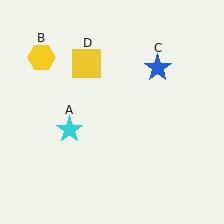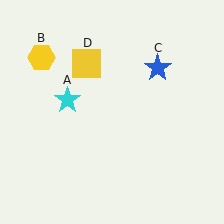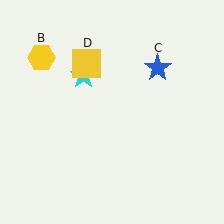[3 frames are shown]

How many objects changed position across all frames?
1 object changed position: cyan star (object A).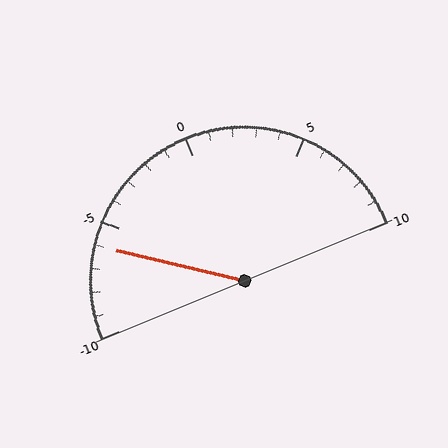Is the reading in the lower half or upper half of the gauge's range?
The reading is in the lower half of the range (-10 to 10).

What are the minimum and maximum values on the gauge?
The gauge ranges from -10 to 10.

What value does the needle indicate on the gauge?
The needle indicates approximately -6.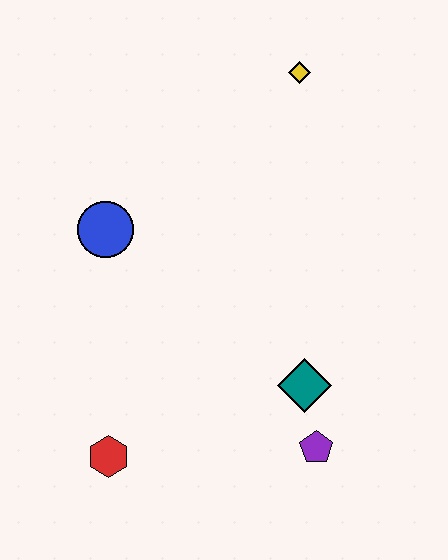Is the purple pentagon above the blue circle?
No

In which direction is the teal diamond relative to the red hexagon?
The teal diamond is to the right of the red hexagon.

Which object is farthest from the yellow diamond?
The red hexagon is farthest from the yellow diamond.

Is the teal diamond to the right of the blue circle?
Yes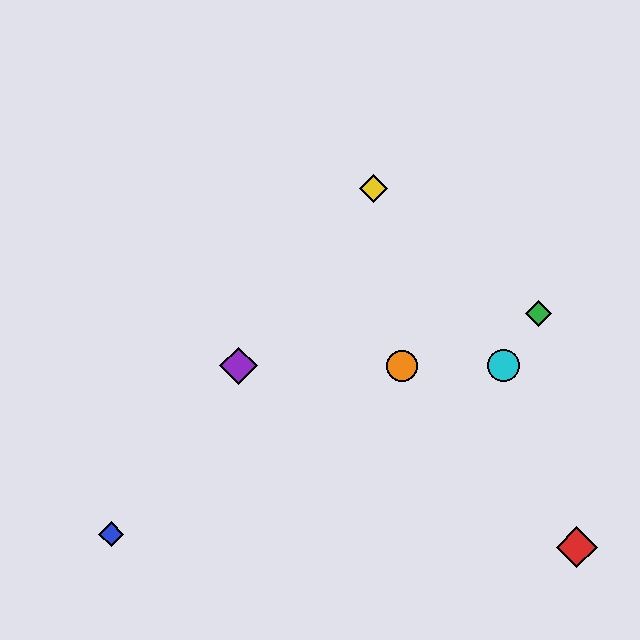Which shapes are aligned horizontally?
The purple diamond, the orange circle, the cyan circle are aligned horizontally.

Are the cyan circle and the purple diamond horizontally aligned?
Yes, both are at y≈366.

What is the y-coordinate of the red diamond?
The red diamond is at y≈547.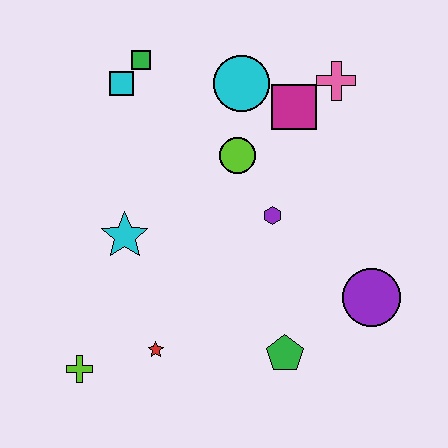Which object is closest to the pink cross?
The magenta square is closest to the pink cross.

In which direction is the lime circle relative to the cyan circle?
The lime circle is below the cyan circle.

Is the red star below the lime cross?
No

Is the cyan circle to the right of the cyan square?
Yes